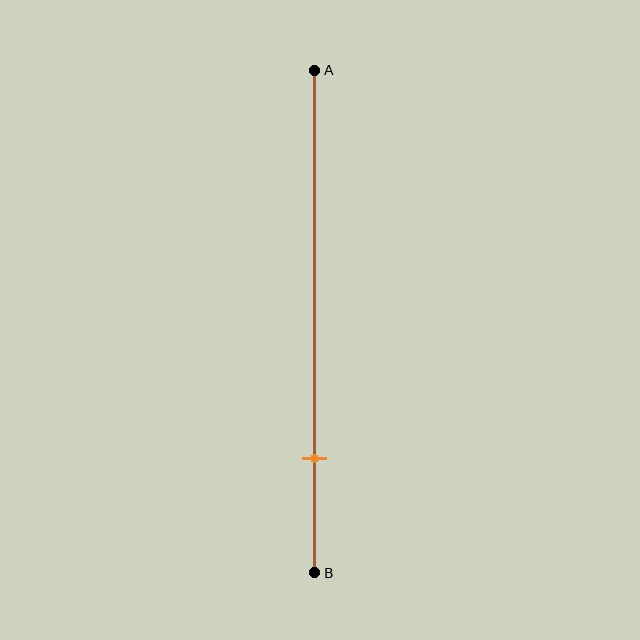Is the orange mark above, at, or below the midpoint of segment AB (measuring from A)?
The orange mark is below the midpoint of segment AB.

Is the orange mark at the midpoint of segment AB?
No, the mark is at about 75% from A, not at the 50% midpoint.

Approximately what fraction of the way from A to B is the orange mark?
The orange mark is approximately 75% of the way from A to B.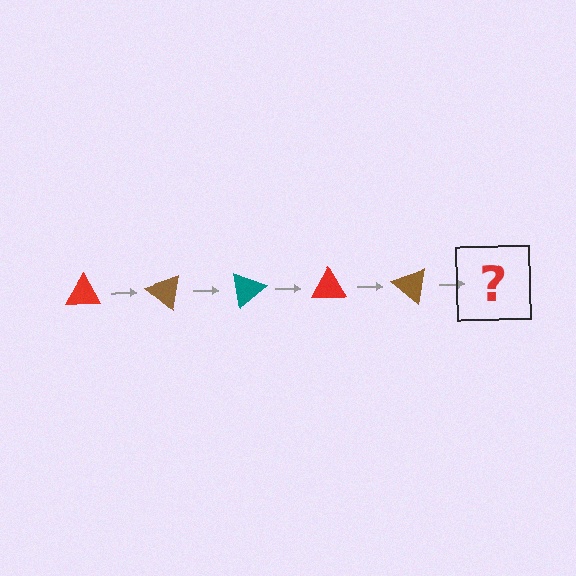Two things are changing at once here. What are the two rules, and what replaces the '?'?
The two rules are that it rotates 40 degrees each step and the color cycles through red, brown, and teal. The '?' should be a teal triangle, rotated 200 degrees from the start.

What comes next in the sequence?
The next element should be a teal triangle, rotated 200 degrees from the start.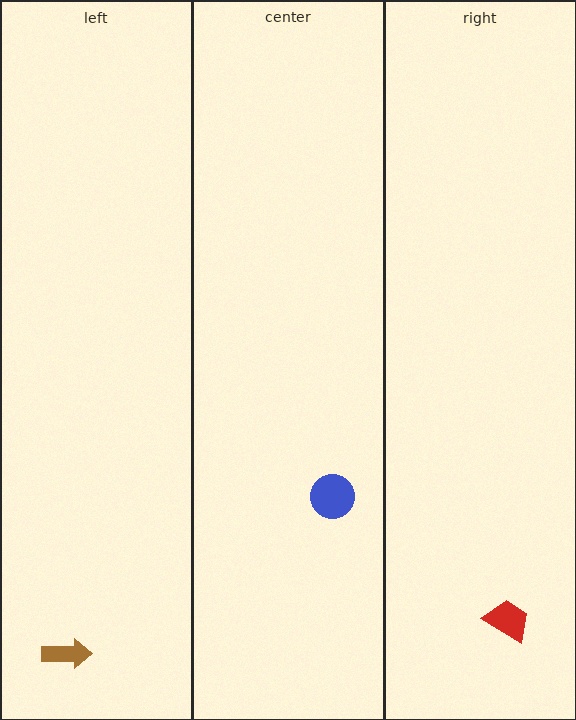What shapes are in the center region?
The blue circle.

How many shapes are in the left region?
1.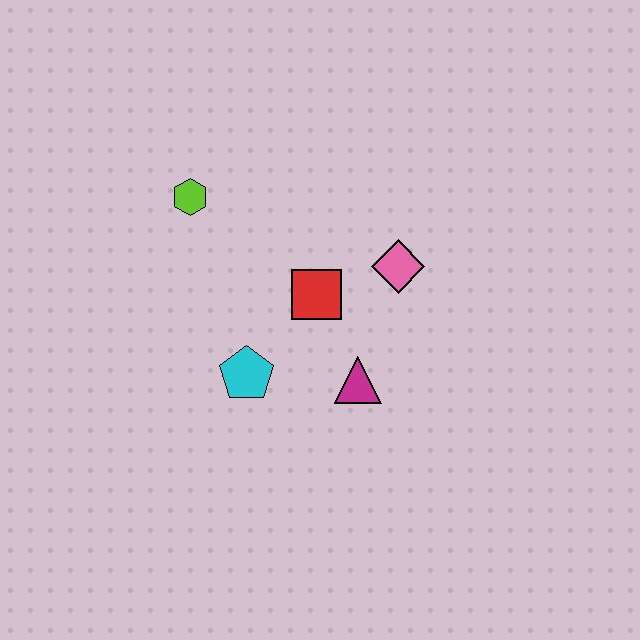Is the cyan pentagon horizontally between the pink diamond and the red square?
No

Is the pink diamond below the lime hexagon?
Yes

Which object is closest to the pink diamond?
The red square is closest to the pink diamond.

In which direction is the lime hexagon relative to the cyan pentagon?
The lime hexagon is above the cyan pentagon.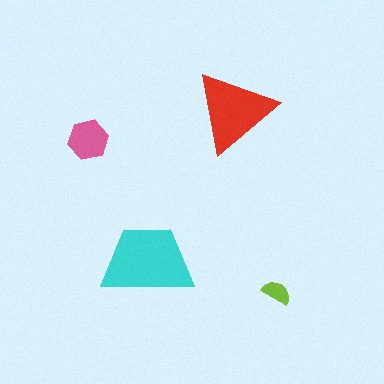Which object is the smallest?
The lime semicircle.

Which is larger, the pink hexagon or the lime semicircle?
The pink hexagon.